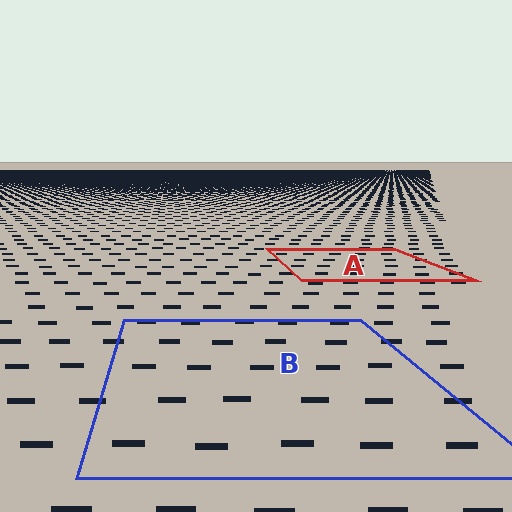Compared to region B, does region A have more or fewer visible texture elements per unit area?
Region A has more texture elements per unit area — they are packed more densely because it is farther away.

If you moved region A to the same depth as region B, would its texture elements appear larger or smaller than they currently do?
They would appear larger. At a closer depth, the same texture elements are projected at a bigger on-screen size.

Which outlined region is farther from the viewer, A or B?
Region A is farther from the viewer — the texture elements inside it appear smaller and more densely packed.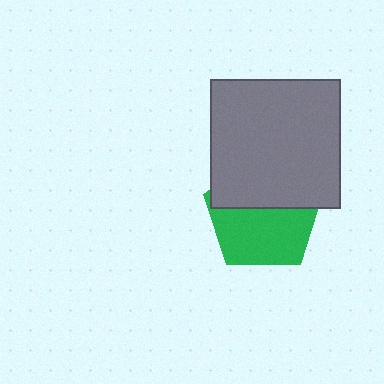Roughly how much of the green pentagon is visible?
About half of it is visible (roughly 55%).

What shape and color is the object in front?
The object in front is a gray square.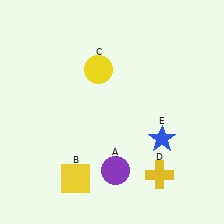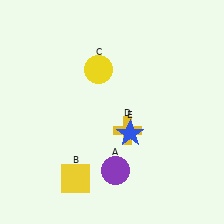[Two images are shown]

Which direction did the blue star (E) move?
The blue star (E) moved left.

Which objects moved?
The objects that moved are: the yellow cross (D), the blue star (E).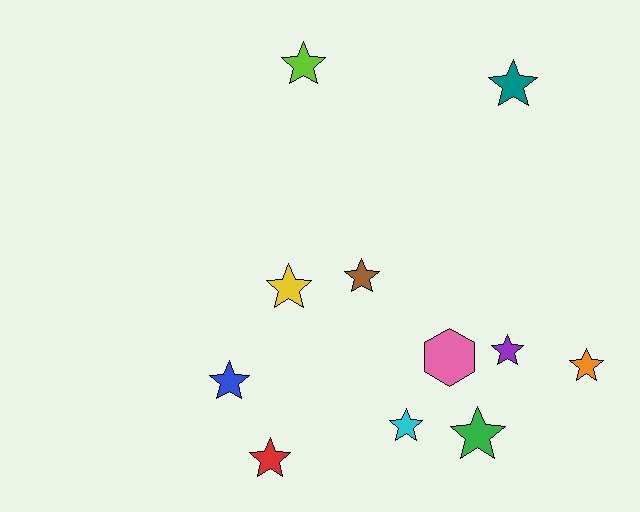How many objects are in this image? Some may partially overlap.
There are 11 objects.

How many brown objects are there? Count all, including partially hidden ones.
There is 1 brown object.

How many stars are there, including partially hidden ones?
There are 10 stars.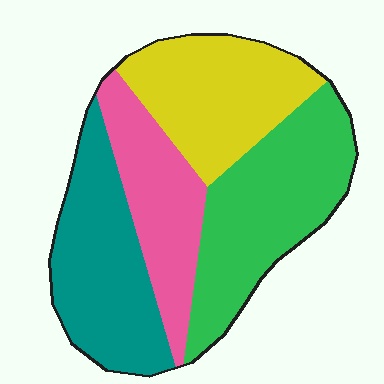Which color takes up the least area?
Pink, at roughly 20%.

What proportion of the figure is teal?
Teal covers about 25% of the figure.